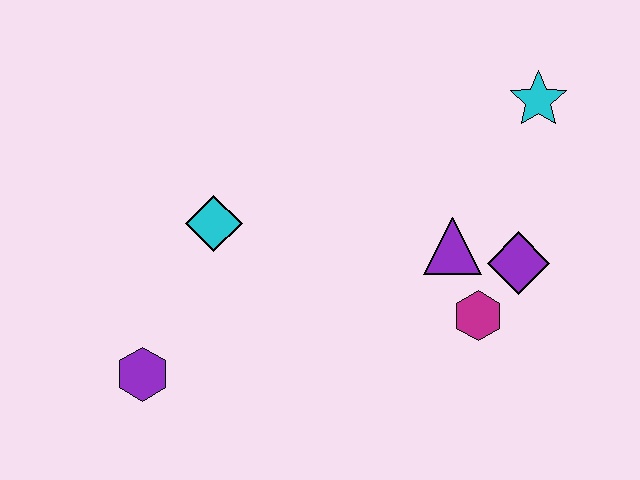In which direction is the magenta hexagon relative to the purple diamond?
The magenta hexagon is below the purple diamond.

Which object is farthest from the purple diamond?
The purple hexagon is farthest from the purple diamond.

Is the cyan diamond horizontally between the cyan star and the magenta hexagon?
No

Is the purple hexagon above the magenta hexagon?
No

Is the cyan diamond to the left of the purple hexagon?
No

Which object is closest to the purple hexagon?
The cyan diamond is closest to the purple hexagon.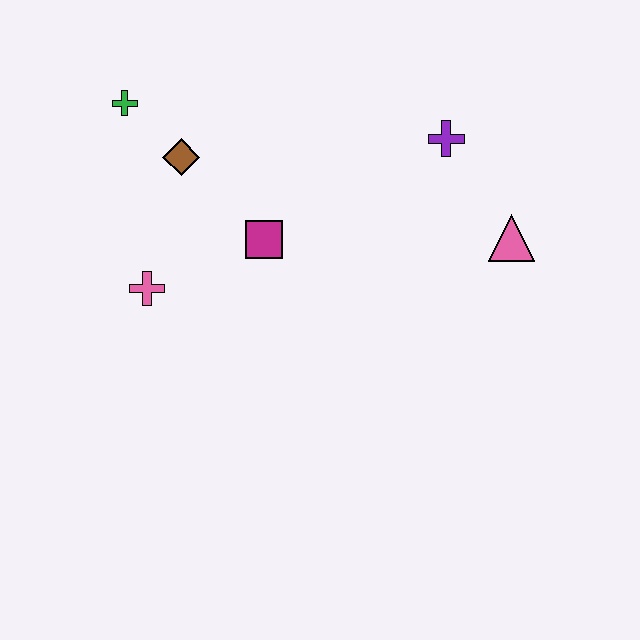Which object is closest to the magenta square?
The brown diamond is closest to the magenta square.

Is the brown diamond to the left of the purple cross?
Yes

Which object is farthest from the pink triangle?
The green cross is farthest from the pink triangle.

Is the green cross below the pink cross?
No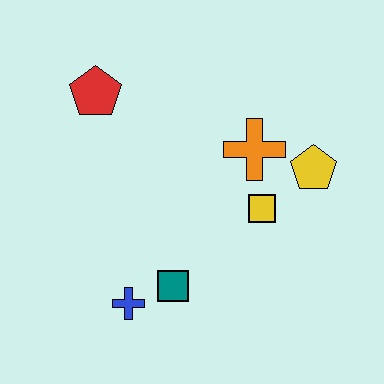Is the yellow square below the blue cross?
No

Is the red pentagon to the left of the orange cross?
Yes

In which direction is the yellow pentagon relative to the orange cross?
The yellow pentagon is to the right of the orange cross.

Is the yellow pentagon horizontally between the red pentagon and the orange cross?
No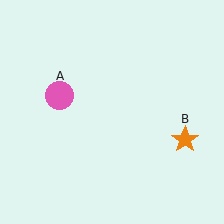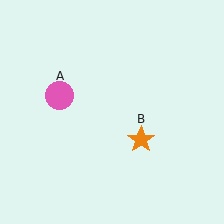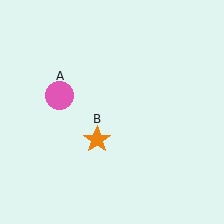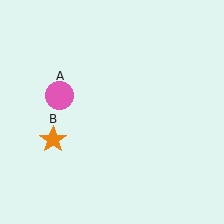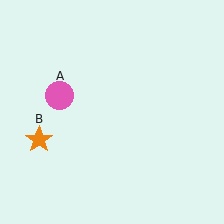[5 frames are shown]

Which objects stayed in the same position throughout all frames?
Pink circle (object A) remained stationary.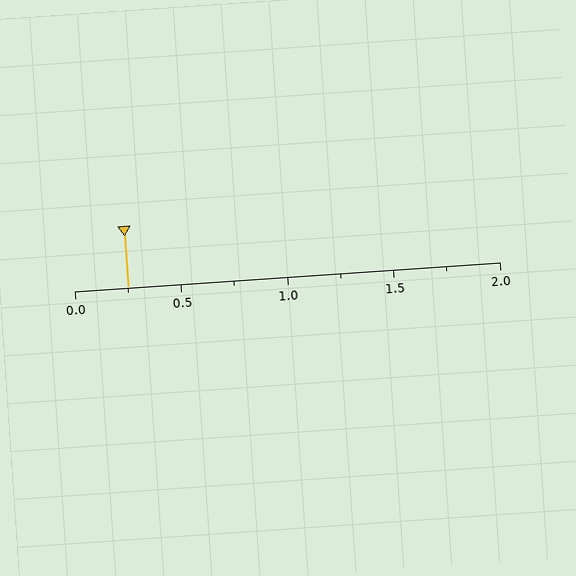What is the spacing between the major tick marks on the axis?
The major ticks are spaced 0.5 apart.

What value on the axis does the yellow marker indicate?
The marker indicates approximately 0.25.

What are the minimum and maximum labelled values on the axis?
The axis runs from 0.0 to 2.0.